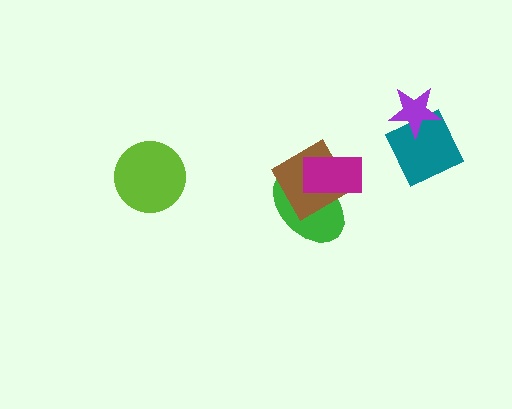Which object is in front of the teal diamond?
The purple star is in front of the teal diamond.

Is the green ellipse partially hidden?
Yes, it is partially covered by another shape.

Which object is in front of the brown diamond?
The magenta rectangle is in front of the brown diamond.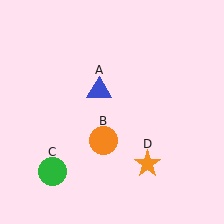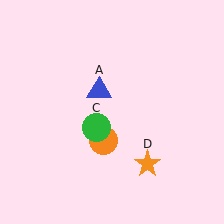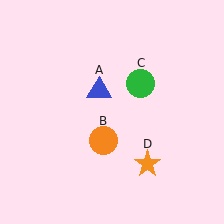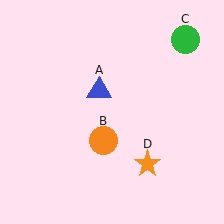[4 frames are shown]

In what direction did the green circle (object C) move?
The green circle (object C) moved up and to the right.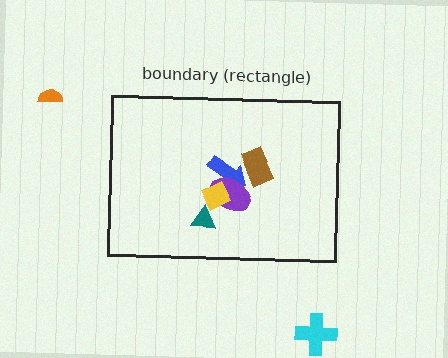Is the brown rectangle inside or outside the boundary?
Inside.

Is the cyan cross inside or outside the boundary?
Outside.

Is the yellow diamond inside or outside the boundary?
Inside.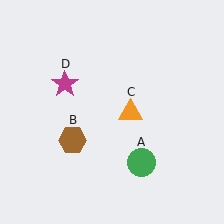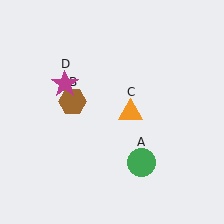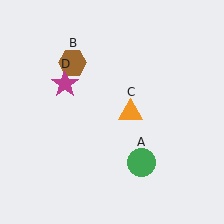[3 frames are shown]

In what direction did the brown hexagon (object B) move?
The brown hexagon (object B) moved up.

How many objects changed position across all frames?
1 object changed position: brown hexagon (object B).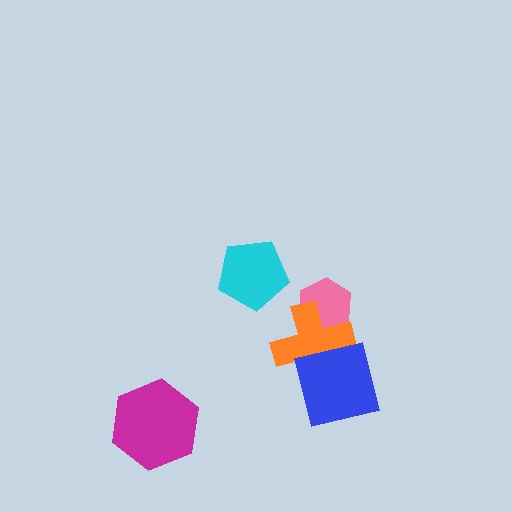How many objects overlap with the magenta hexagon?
0 objects overlap with the magenta hexagon.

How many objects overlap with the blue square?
1 object overlaps with the blue square.